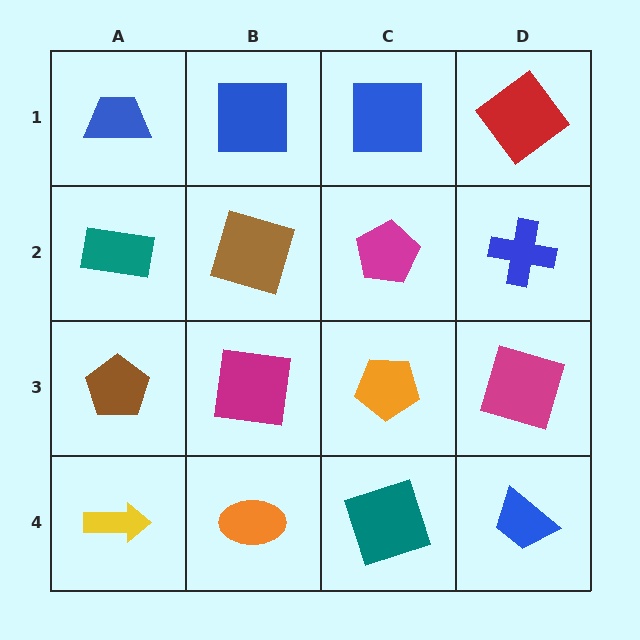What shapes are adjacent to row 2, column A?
A blue trapezoid (row 1, column A), a brown pentagon (row 3, column A), a brown square (row 2, column B).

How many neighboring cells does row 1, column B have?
3.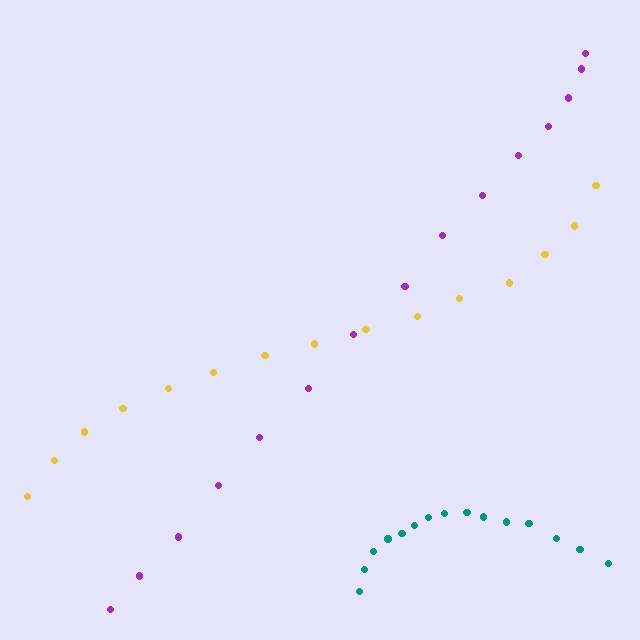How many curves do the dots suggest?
There are 3 distinct paths.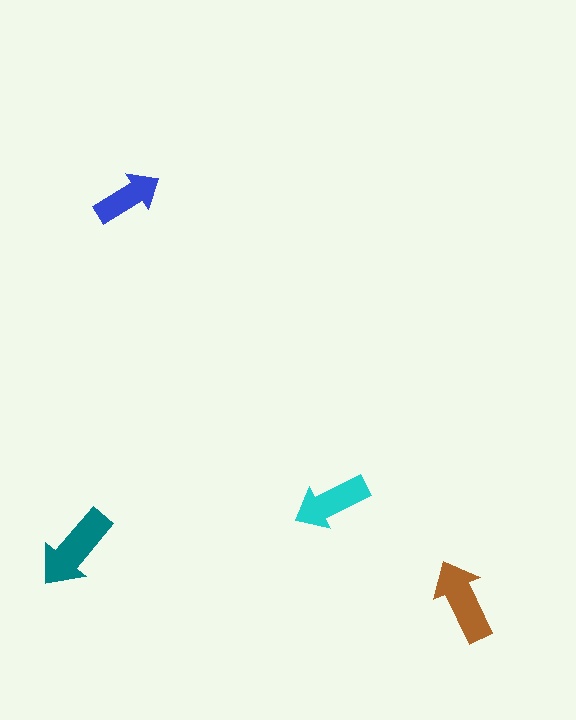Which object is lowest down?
The brown arrow is bottommost.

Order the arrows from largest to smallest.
the teal one, the brown one, the cyan one, the blue one.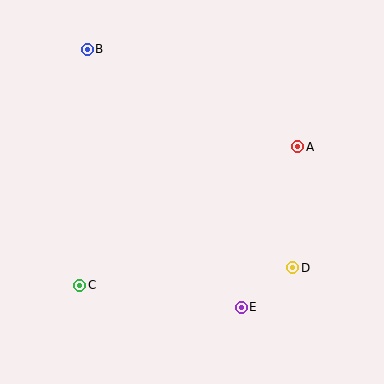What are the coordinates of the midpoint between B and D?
The midpoint between B and D is at (190, 159).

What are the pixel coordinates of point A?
Point A is at (298, 147).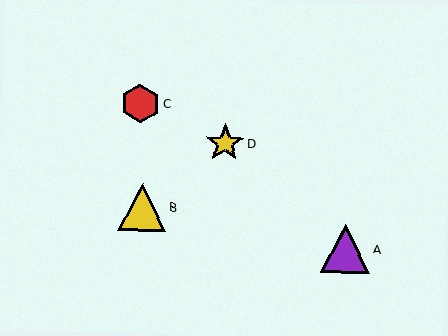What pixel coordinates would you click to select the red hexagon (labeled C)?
Click at (140, 104) to select the red hexagon C.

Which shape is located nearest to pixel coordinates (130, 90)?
The red hexagon (labeled C) at (140, 104) is nearest to that location.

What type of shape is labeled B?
Shape B is a yellow triangle.